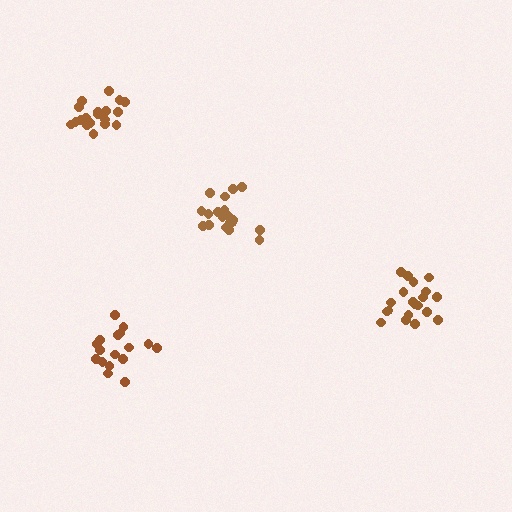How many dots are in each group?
Group 1: 19 dots, Group 2: 19 dots, Group 3: 17 dots, Group 4: 20 dots (75 total).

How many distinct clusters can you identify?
There are 4 distinct clusters.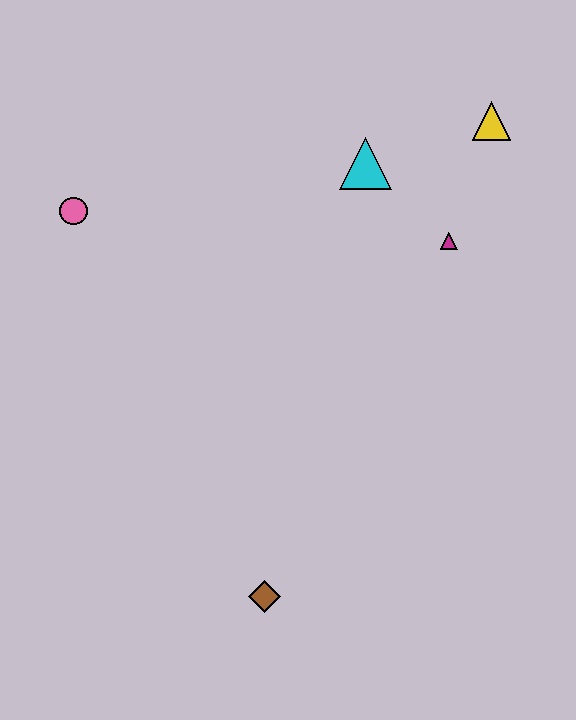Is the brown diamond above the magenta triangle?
No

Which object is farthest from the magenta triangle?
The brown diamond is farthest from the magenta triangle.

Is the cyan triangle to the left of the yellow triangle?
Yes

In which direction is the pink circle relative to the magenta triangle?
The pink circle is to the left of the magenta triangle.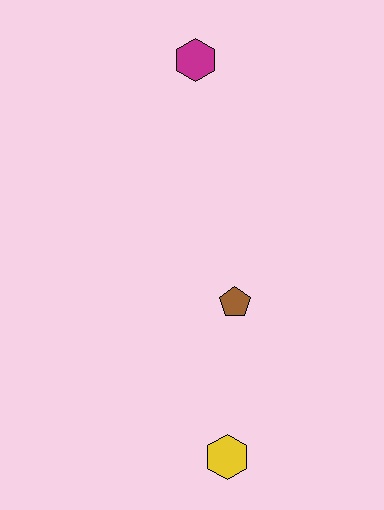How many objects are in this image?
There are 3 objects.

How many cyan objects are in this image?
There are no cyan objects.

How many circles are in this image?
There are no circles.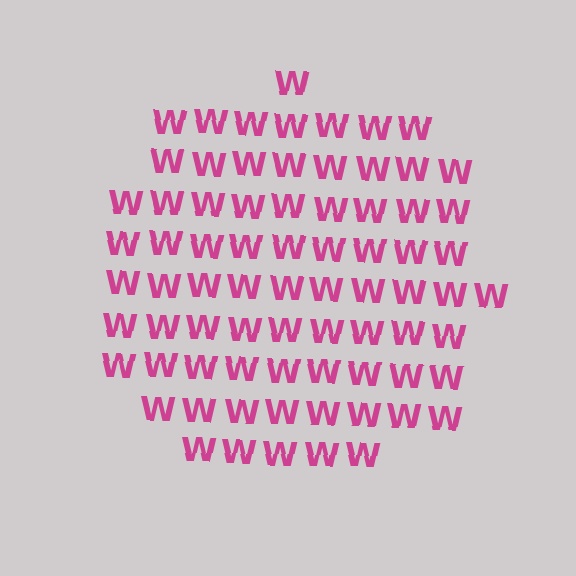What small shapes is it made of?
It is made of small letter W's.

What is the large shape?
The large shape is a circle.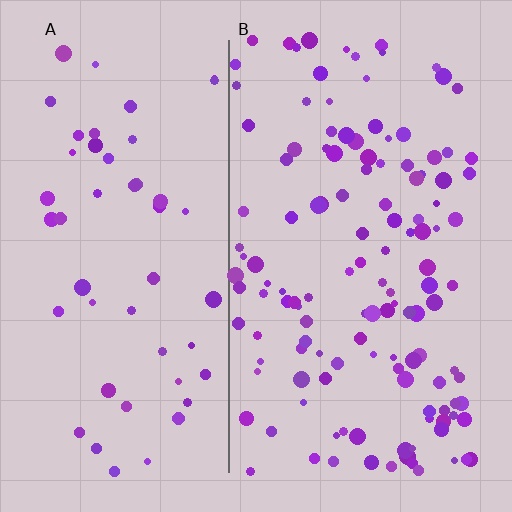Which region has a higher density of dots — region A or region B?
B (the right).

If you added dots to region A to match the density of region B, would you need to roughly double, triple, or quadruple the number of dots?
Approximately triple.